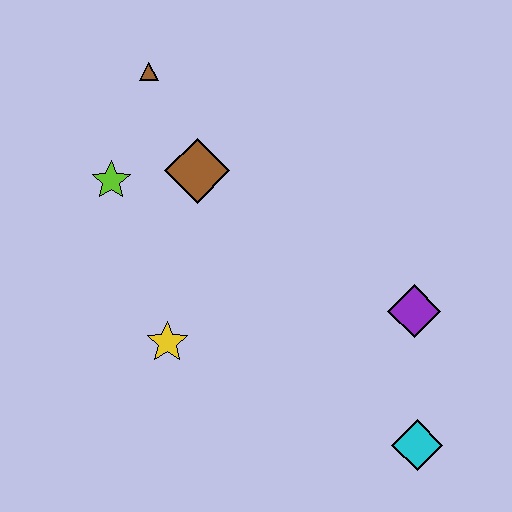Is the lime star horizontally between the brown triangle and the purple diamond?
No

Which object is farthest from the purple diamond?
The brown triangle is farthest from the purple diamond.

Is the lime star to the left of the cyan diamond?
Yes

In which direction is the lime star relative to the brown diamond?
The lime star is to the left of the brown diamond.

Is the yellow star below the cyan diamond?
No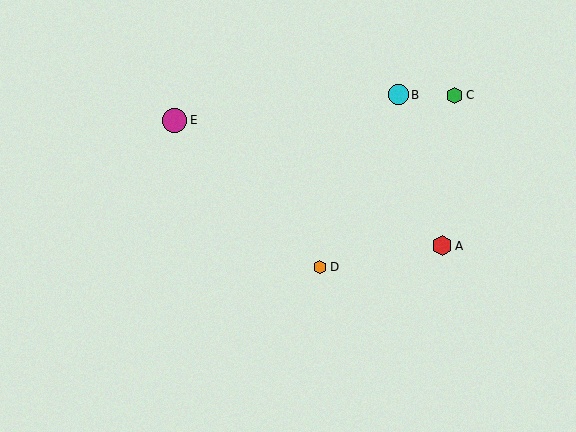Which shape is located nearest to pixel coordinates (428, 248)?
The red hexagon (labeled A) at (442, 246) is nearest to that location.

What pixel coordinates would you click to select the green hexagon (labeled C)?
Click at (455, 95) to select the green hexagon C.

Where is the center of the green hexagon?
The center of the green hexagon is at (455, 95).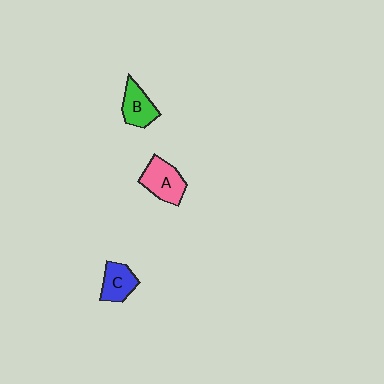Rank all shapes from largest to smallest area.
From largest to smallest: A (pink), B (green), C (blue).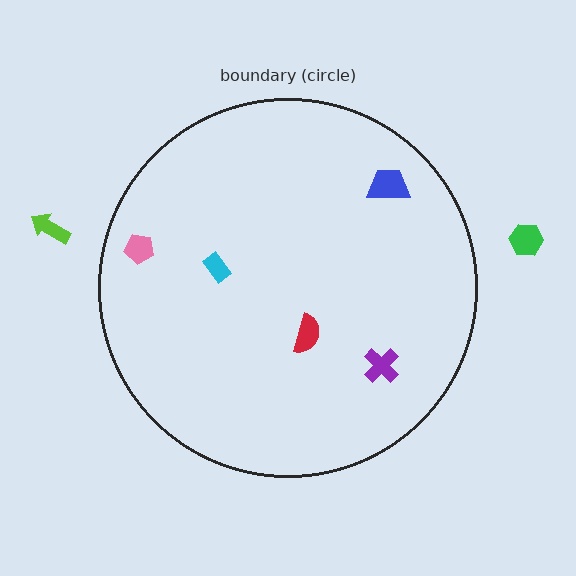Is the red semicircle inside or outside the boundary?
Inside.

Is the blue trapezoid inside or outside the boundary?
Inside.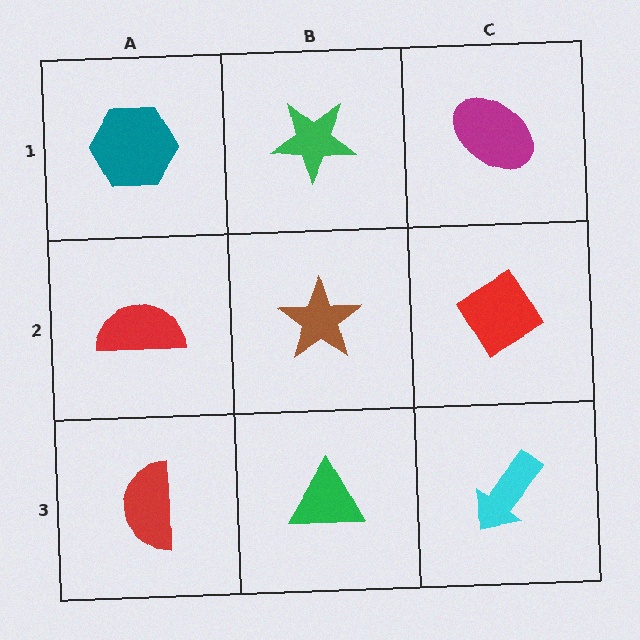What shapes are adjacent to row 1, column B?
A brown star (row 2, column B), a teal hexagon (row 1, column A), a magenta ellipse (row 1, column C).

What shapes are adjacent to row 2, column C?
A magenta ellipse (row 1, column C), a cyan arrow (row 3, column C), a brown star (row 2, column B).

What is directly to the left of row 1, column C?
A green star.